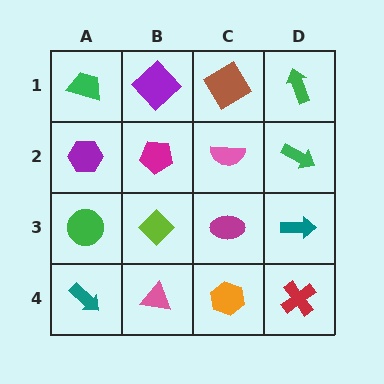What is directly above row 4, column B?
A lime diamond.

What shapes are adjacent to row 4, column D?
A teal arrow (row 3, column D), an orange hexagon (row 4, column C).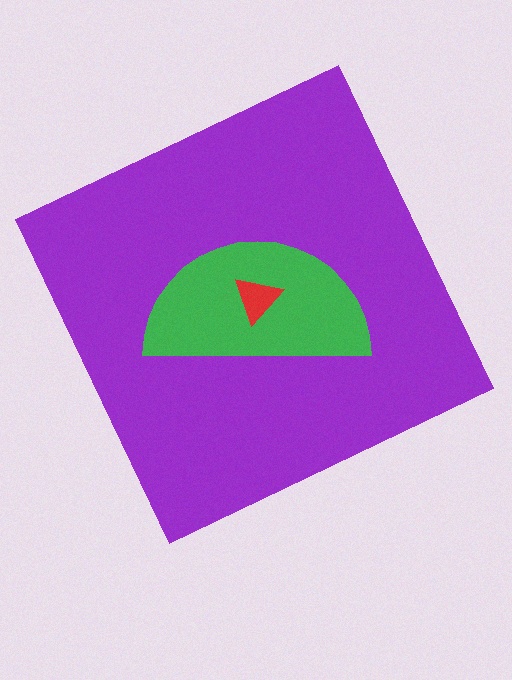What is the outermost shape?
The purple square.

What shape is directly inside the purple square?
The green semicircle.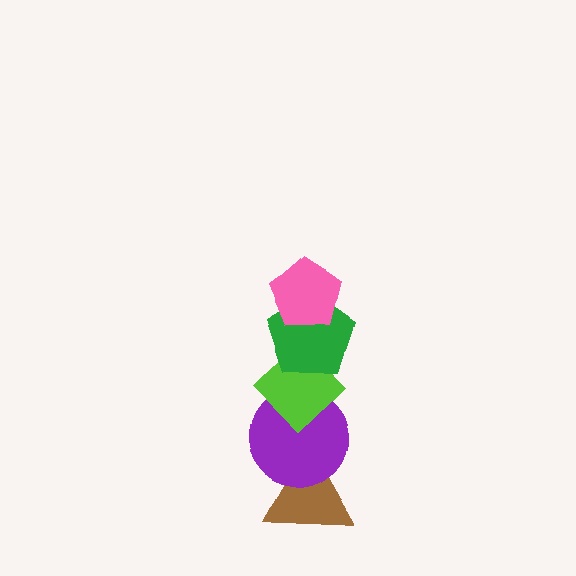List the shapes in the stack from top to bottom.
From top to bottom: the pink pentagon, the green pentagon, the lime diamond, the purple circle, the brown triangle.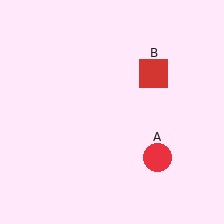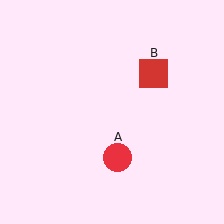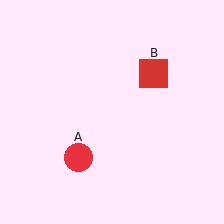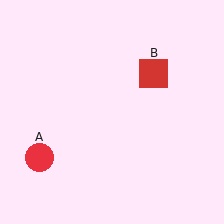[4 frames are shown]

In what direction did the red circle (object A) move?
The red circle (object A) moved left.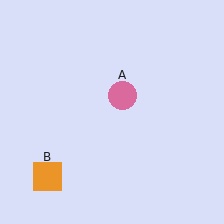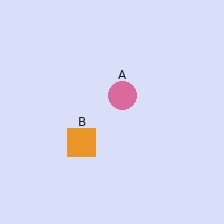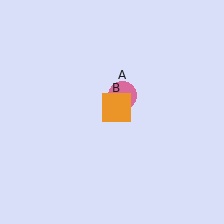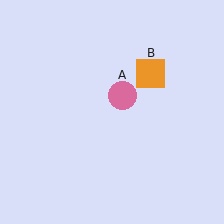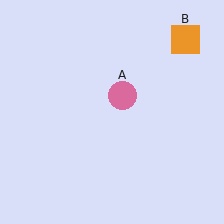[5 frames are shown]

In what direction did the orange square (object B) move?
The orange square (object B) moved up and to the right.